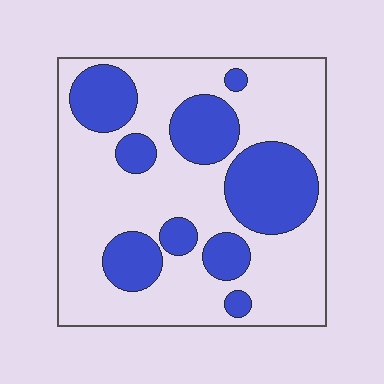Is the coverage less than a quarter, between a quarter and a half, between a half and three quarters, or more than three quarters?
Between a quarter and a half.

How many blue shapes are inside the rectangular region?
9.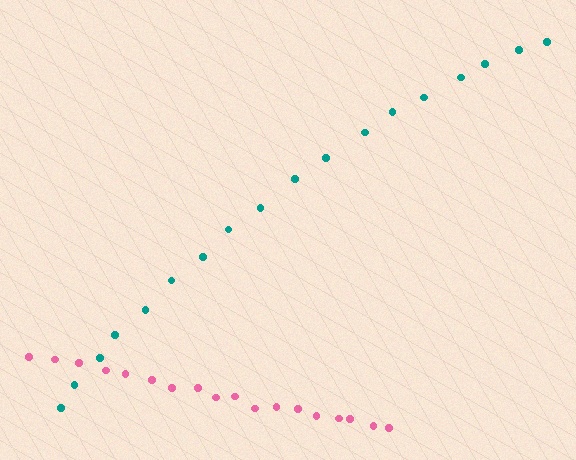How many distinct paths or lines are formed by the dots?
There are 2 distinct paths.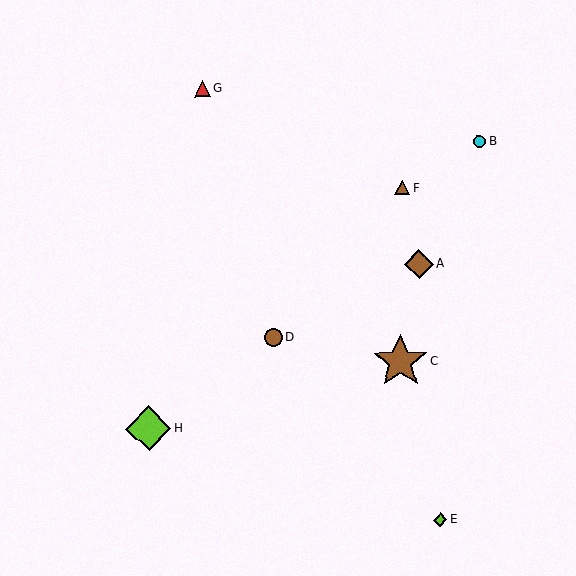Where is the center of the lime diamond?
The center of the lime diamond is at (148, 429).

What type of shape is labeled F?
Shape F is a brown triangle.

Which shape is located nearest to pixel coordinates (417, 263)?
The brown diamond (labeled A) at (419, 264) is nearest to that location.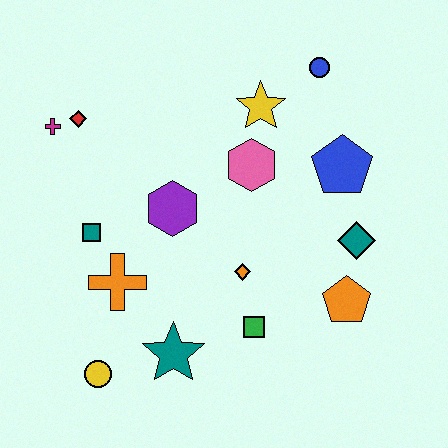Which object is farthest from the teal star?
The blue circle is farthest from the teal star.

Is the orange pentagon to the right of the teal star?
Yes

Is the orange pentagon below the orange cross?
Yes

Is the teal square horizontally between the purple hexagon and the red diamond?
Yes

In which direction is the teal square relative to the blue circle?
The teal square is to the left of the blue circle.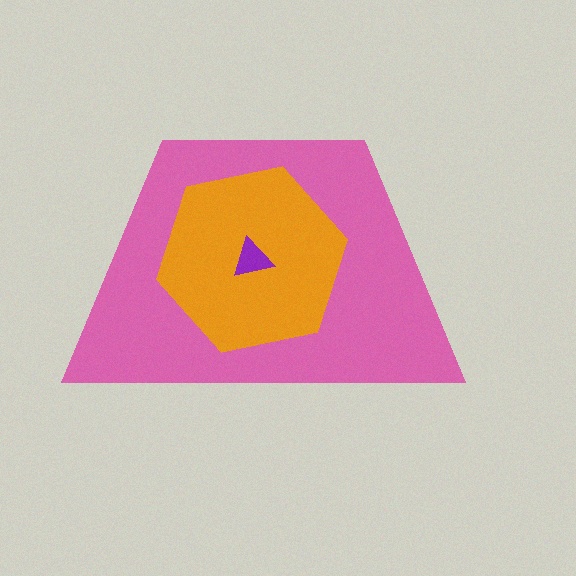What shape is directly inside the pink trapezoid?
The orange hexagon.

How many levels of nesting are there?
3.